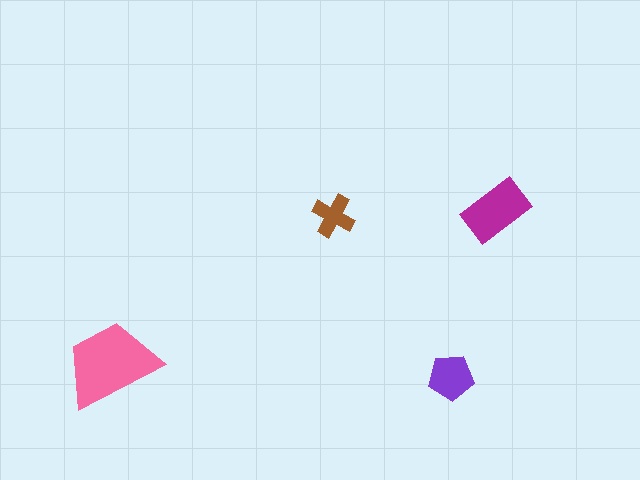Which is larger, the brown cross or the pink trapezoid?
The pink trapezoid.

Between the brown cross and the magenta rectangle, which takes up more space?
The magenta rectangle.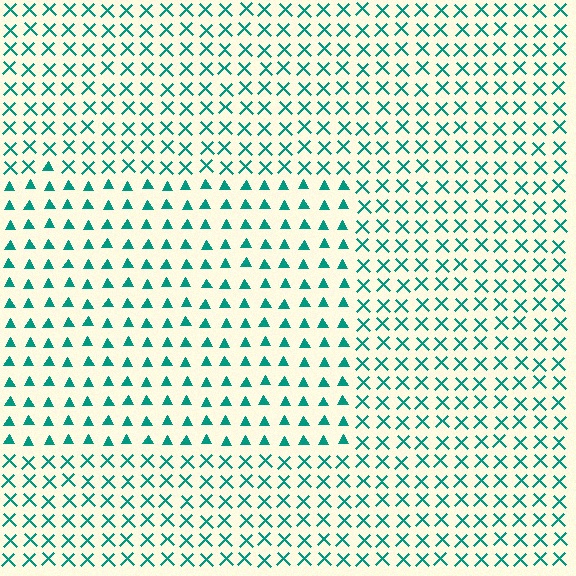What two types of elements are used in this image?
The image uses triangles inside the rectangle region and X marks outside it.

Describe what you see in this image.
The image is filled with small teal elements arranged in a uniform grid. A rectangle-shaped region contains triangles, while the surrounding area contains X marks. The boundary is defined purely by the change in element shape.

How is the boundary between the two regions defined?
The boundary is defined by a change in element shape: triangles inside vs. X marks outside. All elements share the same color and spacing.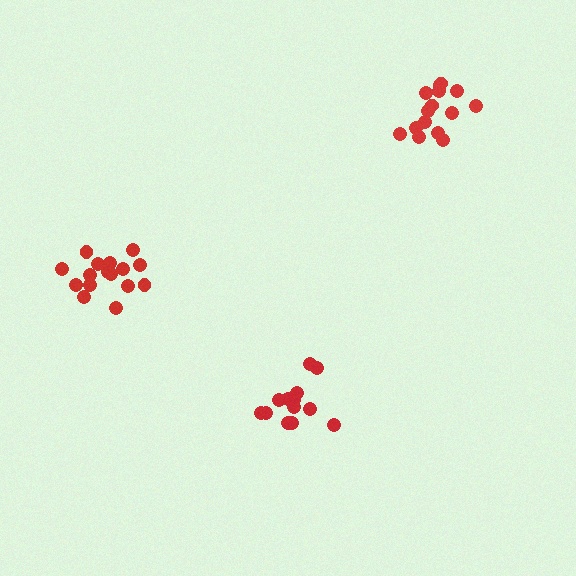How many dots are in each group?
Group 1: 17 dots, Group 2: 15 dots, Group 3: 13 dots (45 total).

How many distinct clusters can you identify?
There are 3 distinct clusters.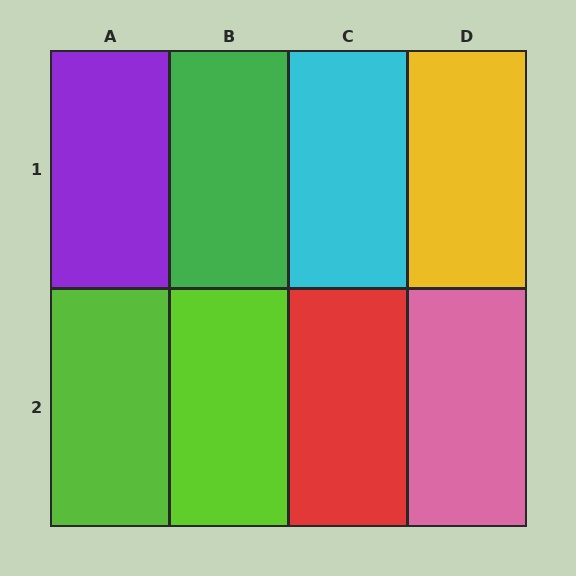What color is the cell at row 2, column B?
Lime.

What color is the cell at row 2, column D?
Pink.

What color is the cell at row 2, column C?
Red.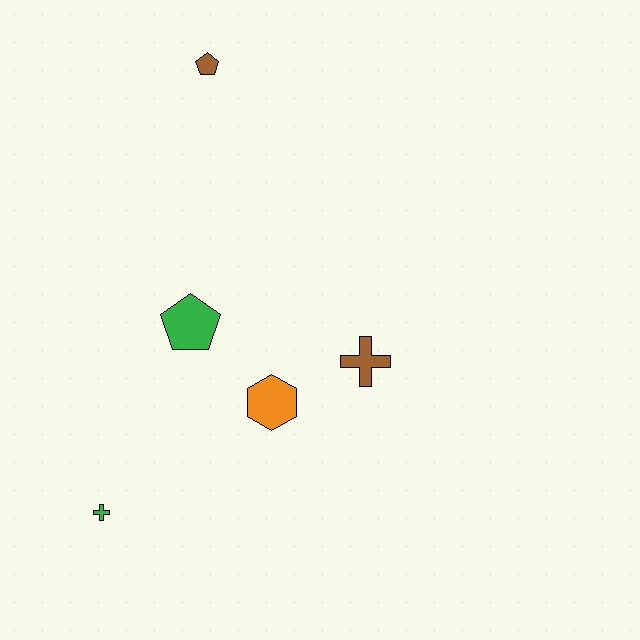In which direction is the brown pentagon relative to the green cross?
The brown pentagon is above the green cross.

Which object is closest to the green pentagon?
The orange hexagon is closest to the green pentagon.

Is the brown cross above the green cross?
Yes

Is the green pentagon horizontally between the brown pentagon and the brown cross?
No